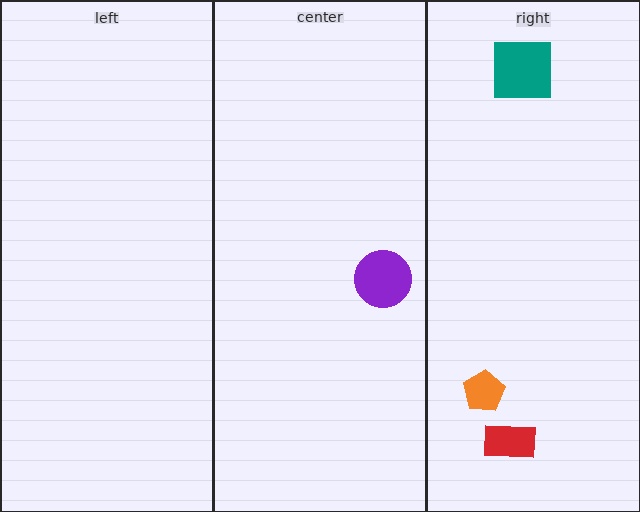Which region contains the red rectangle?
The right region.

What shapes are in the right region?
The teal square, the orange pentagon, the red rectangle.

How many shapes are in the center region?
1.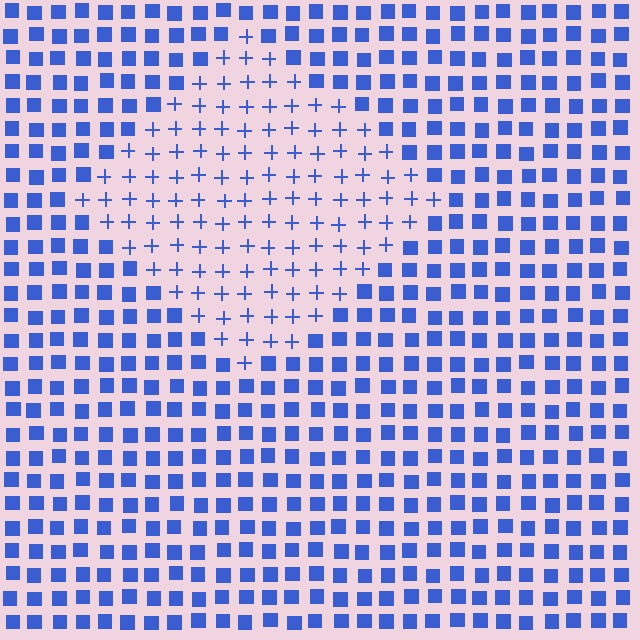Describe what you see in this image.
The image is filled with small blue elements arranged in a uniform grid. A diamond-shaped region contains plus signs, while the surrounding area contains squares. The boundary is defined purely by the change in element shape.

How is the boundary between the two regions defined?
The boundary is defined by a change in element shape: plus signs inside vs. squares outside. All elements share the same color and spacing.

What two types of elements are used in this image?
The image uses plus signs inside the diamond region and squares outside it.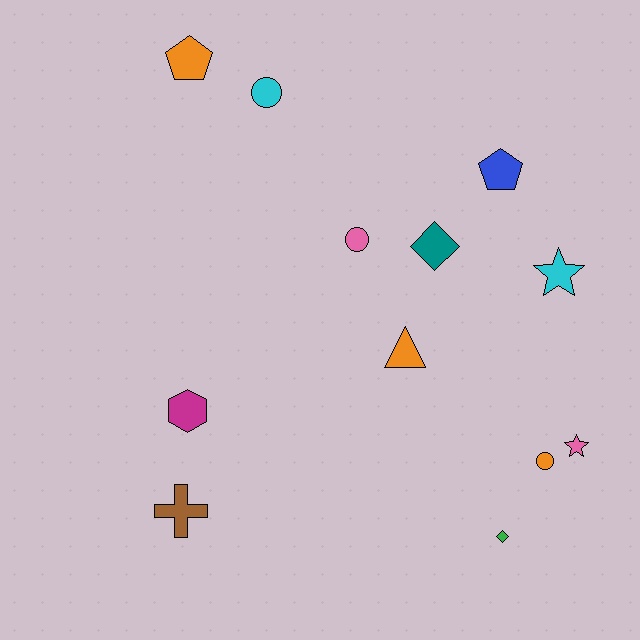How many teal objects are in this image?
There is 1 teal object.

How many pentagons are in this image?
There are 2 pentagons.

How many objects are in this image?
There are 12 objects.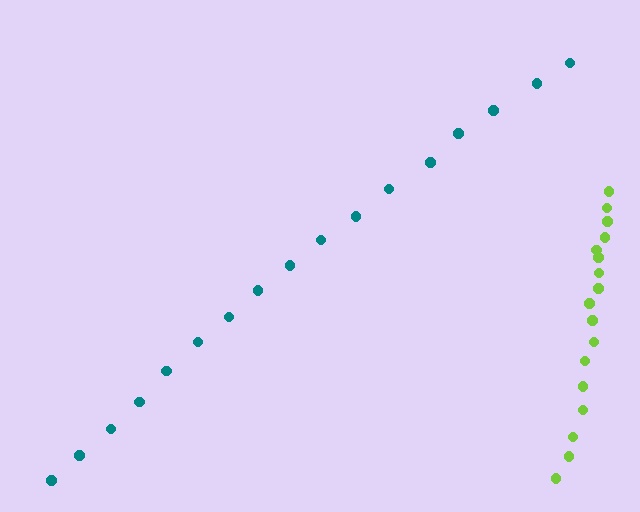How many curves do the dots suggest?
There are 2 distinct paths.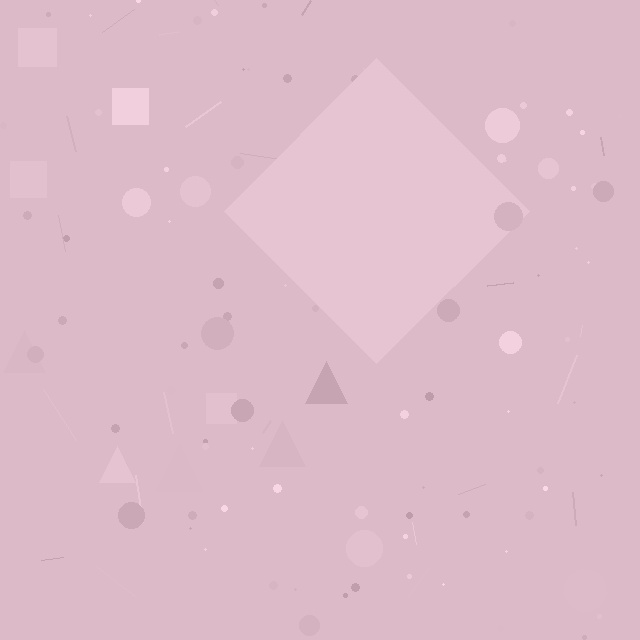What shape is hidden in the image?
A diamond is hidden in the image.